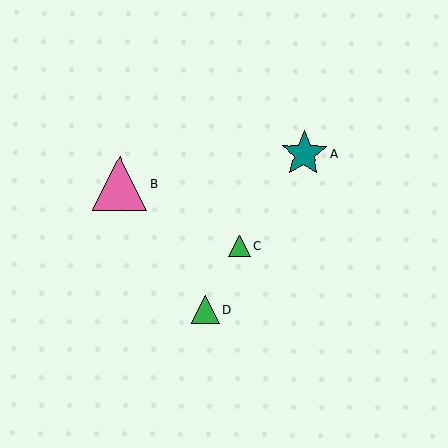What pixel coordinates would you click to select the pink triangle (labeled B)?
Click at (120, 184) to select the pink triangle B.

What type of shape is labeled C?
Shape C is a green triangle.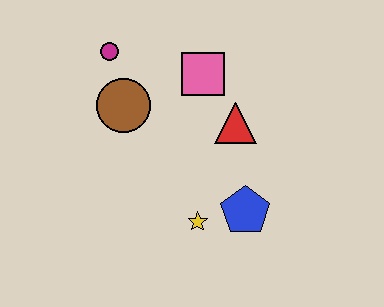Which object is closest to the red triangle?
The pink square is closest to the red triangle.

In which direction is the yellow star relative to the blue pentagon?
The yellow star is to the left of the blue pentagon.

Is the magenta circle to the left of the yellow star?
Yes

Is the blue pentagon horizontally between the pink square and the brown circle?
No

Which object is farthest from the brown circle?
The blue pentagon is farthest from the brown circle.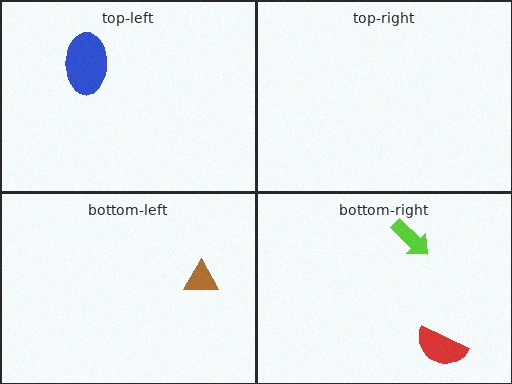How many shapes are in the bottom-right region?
2.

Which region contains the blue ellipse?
The top-left region.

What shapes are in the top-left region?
The blue ellipse.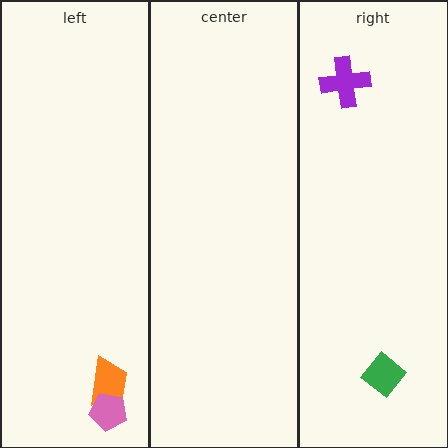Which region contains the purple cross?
The right region.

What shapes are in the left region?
The orange trapezoid, the pink pentagon.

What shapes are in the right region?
The green diamond, the purple cross.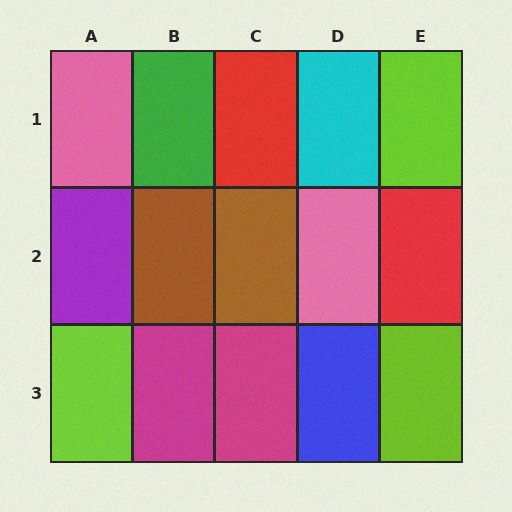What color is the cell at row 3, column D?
Blue.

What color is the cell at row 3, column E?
Lime.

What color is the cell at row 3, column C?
Magenta.